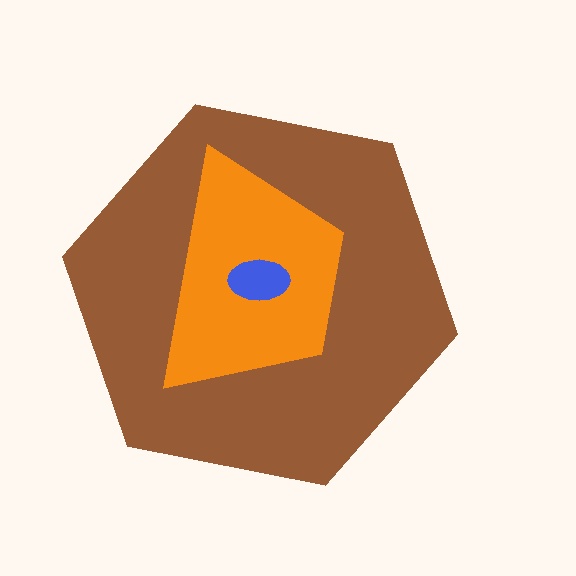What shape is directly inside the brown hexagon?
The orange trapezoid.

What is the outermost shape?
The brown hexagon.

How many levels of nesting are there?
3.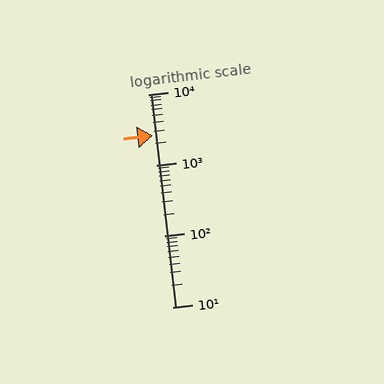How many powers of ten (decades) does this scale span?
The scale spans 3 decades, from 10 to 10000.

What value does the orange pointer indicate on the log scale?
The pointer indicates approximately 2600.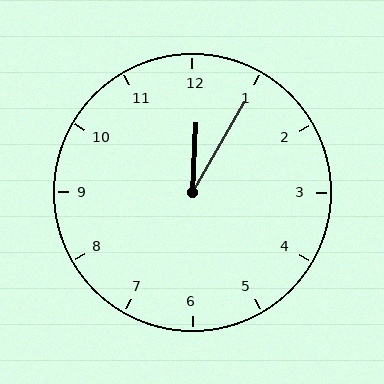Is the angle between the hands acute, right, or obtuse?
It is acute.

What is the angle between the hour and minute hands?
Approximately 28 degrees.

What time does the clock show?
12:05.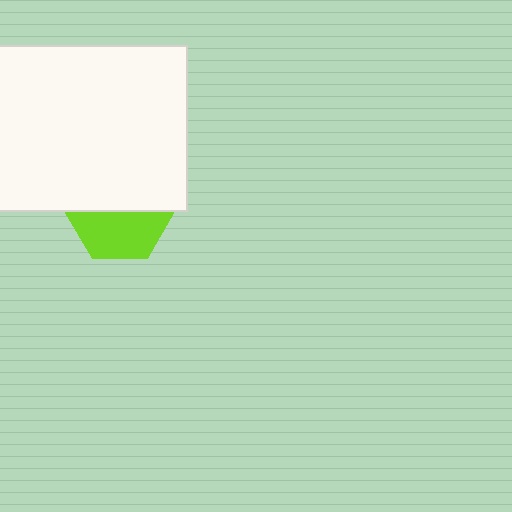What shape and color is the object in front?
The object in front is a white rectangle.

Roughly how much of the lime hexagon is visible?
About half of it is visible (roughly 50%).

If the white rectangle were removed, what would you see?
You would see the complete lime hexagon.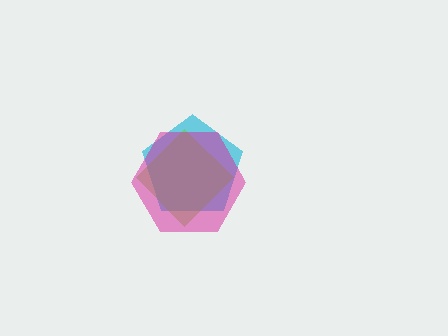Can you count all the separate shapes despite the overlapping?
Yes, there are 3 separate shapes.